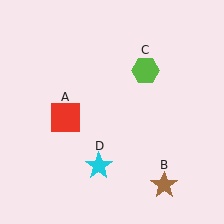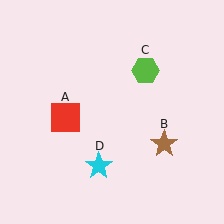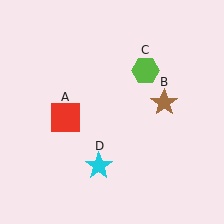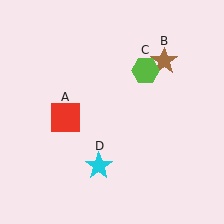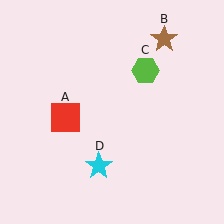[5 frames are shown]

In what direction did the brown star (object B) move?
The brown star (object B) moved up.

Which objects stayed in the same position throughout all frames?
Red square (object A) and lime hexagon (object C) and cyan star (object D) remained stationary.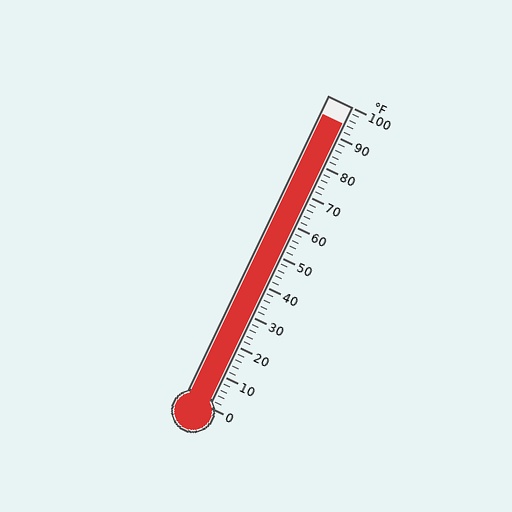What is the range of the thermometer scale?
The thermometer scale ranges from 0°F to 100°F.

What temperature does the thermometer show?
The thermometer shows approximately 94°F.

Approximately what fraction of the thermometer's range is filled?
The thermometer is filled to approximately 95% of its range.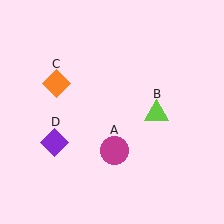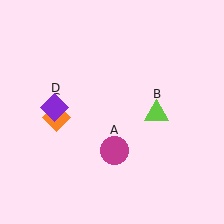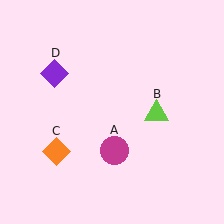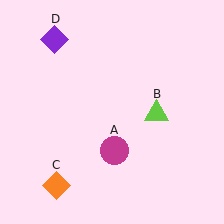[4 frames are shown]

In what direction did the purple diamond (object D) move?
The purple diamond (object D) moved up.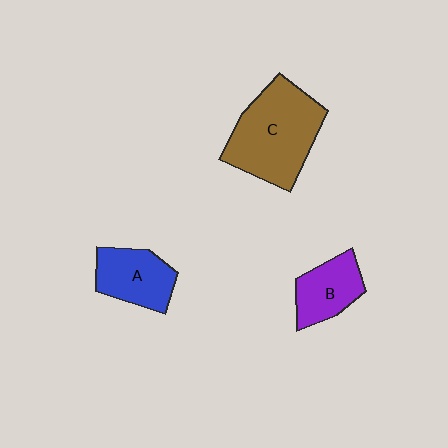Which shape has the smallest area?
Shape B (purple).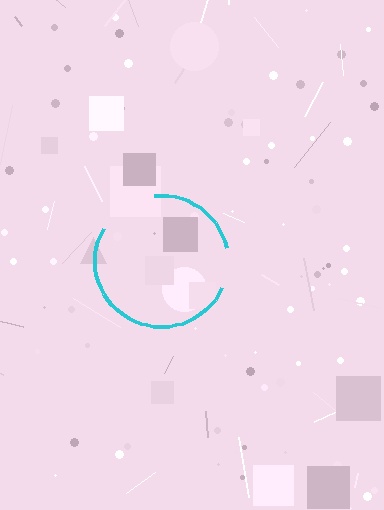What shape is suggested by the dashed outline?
The dashed outline suggests a circle.